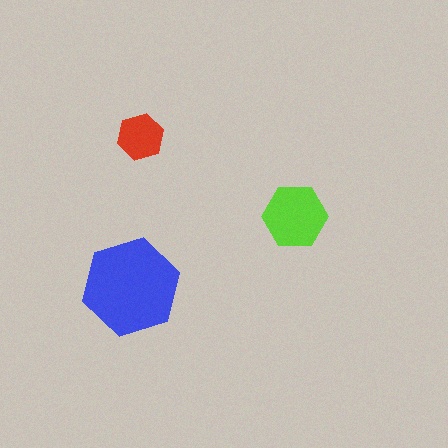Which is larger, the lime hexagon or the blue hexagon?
The blue one.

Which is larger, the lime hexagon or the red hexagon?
The lime one.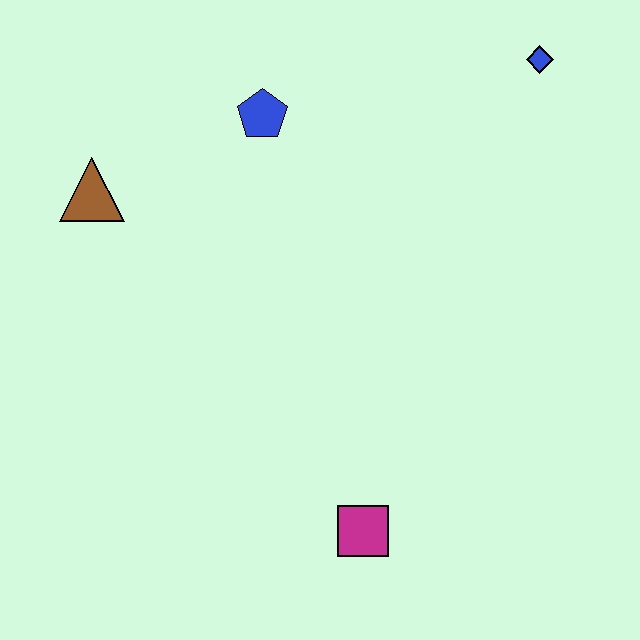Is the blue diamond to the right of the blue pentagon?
Yes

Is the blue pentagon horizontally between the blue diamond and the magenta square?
No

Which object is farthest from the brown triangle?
The blue diamond is farthest from the brown triangle.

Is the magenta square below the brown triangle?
Yes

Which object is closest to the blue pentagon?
The brown triangle is closest to the blue pentagon.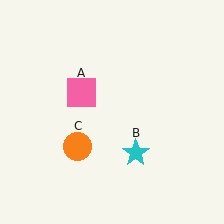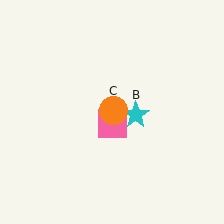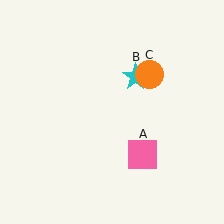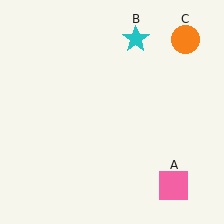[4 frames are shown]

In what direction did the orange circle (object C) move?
The orange circle (object C) moved up and to the right.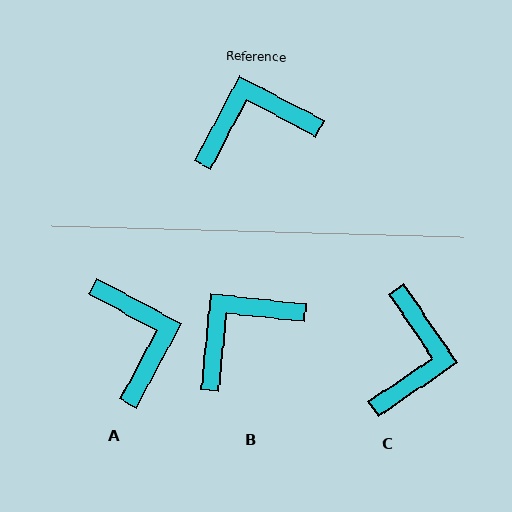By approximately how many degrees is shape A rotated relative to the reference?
Approximately 90 degrees clockwise.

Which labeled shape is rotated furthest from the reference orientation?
C, about 118 degrees away.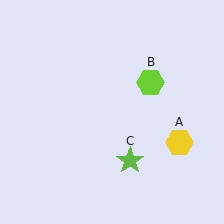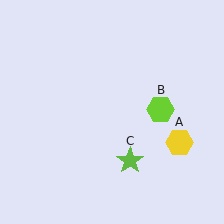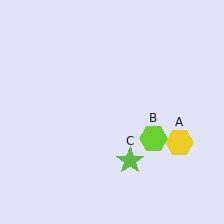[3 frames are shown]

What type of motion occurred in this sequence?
The lime hexagon (object B) rotated clockwise around the center of the scene.